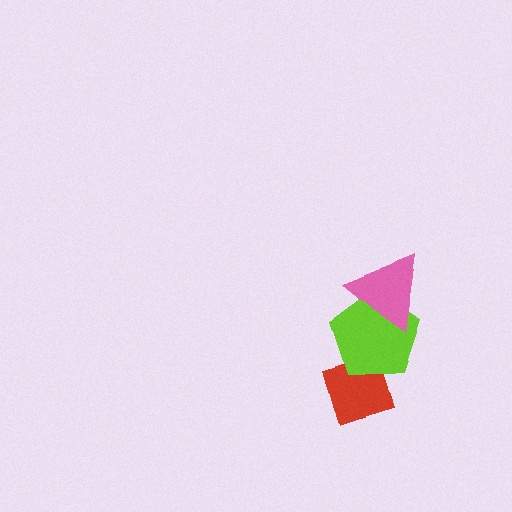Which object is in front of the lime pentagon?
The pink triangle is in front of the lime pentagon.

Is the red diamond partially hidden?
Yes, it is partially covered by another shape.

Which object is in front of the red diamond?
The lime pentagon is in front of the red diamond.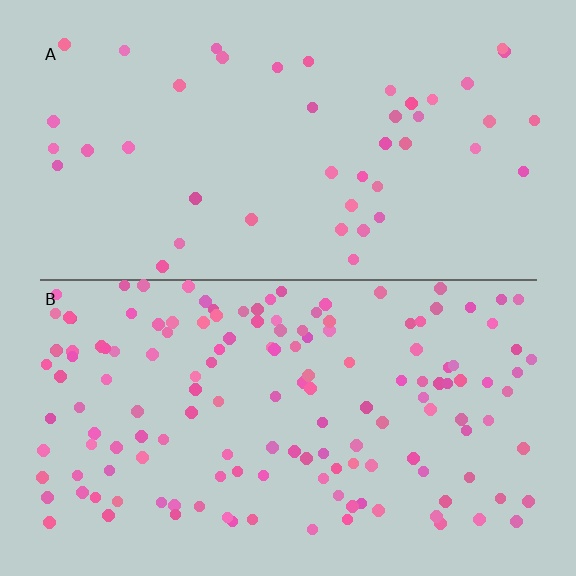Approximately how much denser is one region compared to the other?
Approximately 3.4× — region B over region A.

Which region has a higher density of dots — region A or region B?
B (the bottom).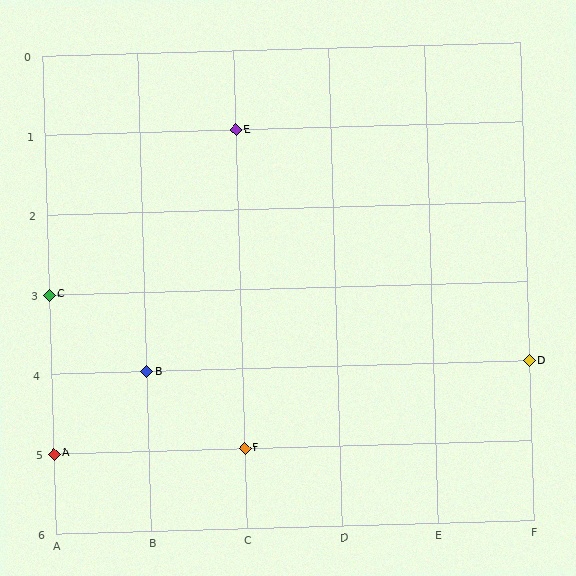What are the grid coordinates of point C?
Point C is at grid coordinates (A, 3).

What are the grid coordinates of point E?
Point E is at grid coordinates (C, 1).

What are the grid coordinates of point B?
Point B is at grid coordinates (B, 4).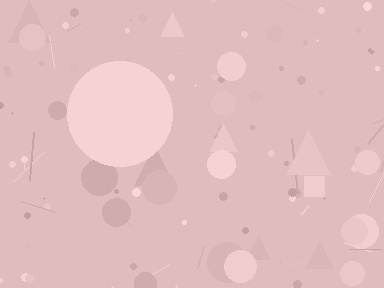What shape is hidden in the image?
A circle is hidden in the image.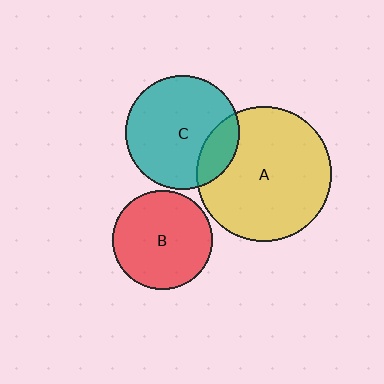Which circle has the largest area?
Circle A (yellow).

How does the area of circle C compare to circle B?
Approximately 1.3 times.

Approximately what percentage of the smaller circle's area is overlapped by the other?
Approximately 20%.